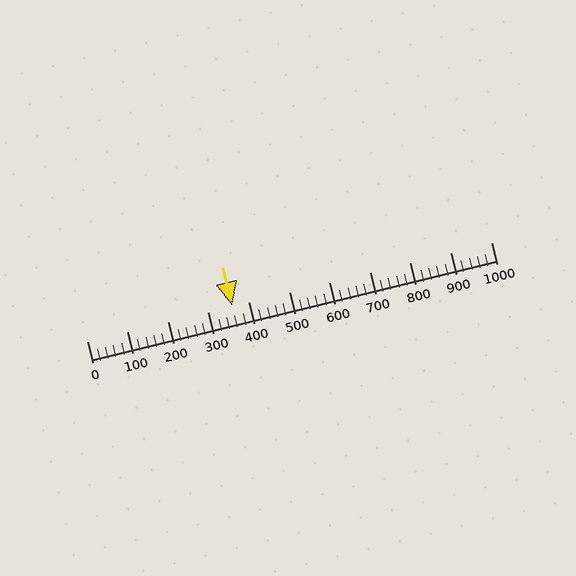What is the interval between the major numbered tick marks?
The major tick marks are spaced 100 units apart.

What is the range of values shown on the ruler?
The ruler shows values from 0 to 1000.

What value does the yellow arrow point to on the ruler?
The yellow arrow points to approximately 360.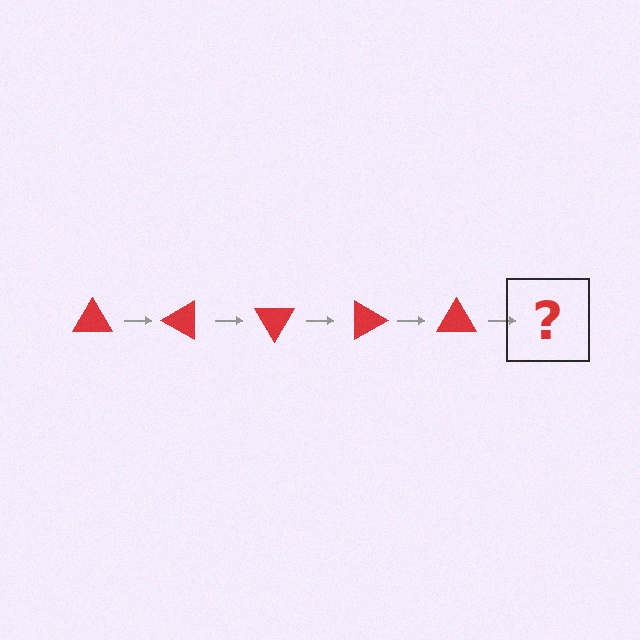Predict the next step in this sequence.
The next step is a red triangle rotated 150 degrees.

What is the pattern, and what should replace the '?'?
The pattern is that the triangle rotates 30 degrees each step. The '?' should be a red triangle rotated 150 degrees.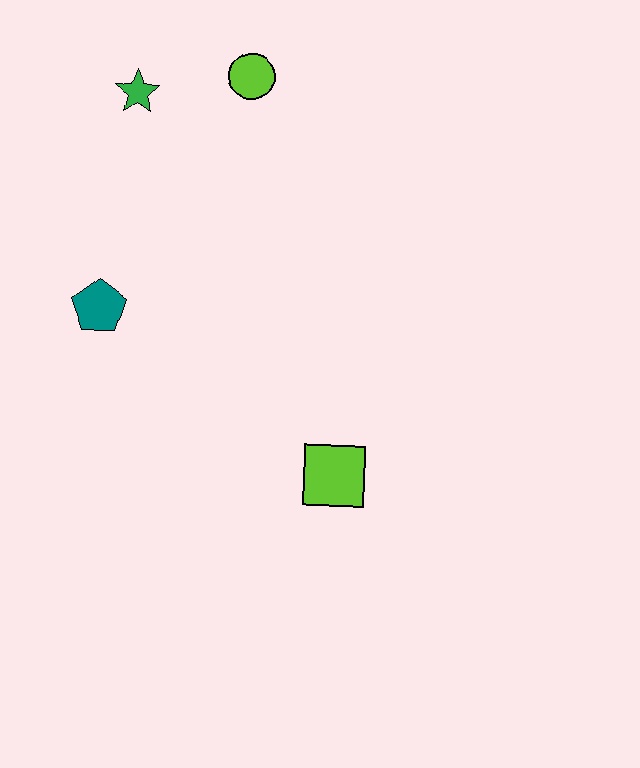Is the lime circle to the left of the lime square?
Yes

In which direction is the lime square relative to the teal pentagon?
The lime square is to the right of the teal pentagon.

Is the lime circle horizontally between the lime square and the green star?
Yes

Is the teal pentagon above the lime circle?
No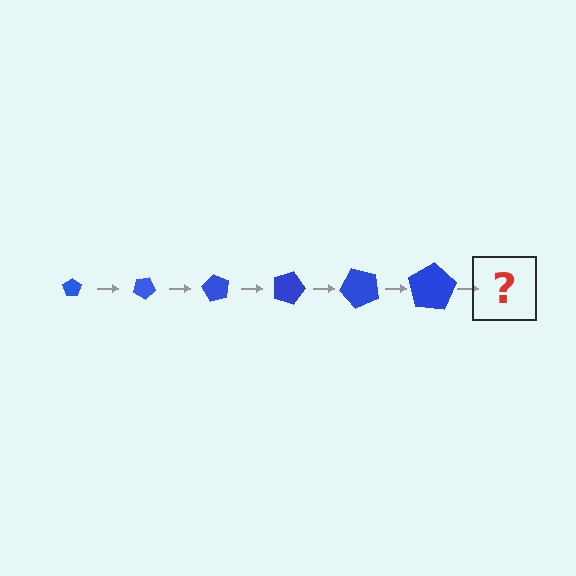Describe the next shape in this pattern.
It should be a pentagon, larger than the previous one and rotated 180 degrees from the start.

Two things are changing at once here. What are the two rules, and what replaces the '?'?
The two rules are that the pentagon grows larger each step and it rotates 30 degrees each step. The '?' should be a pentagon, larger than the previous one and rotated 180 degrees from the start.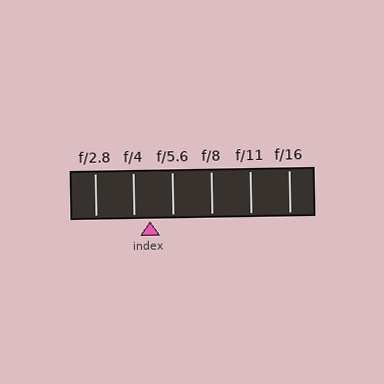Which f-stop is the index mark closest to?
The index mark is closest to f/4.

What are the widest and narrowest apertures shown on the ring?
The widest aperture shown is f/2.8 and the narrowest is f/16.